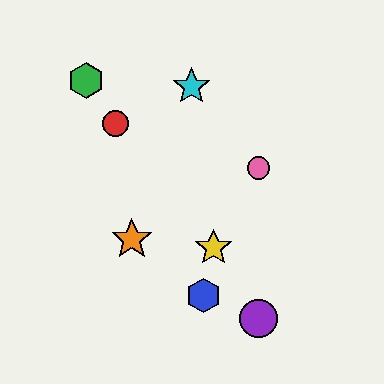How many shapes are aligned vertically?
2 shapes (the purple circle, the pink circle) are aligned vertically.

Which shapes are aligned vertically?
The purple circle, the pink circle are aligned vertically.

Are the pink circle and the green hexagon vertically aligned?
No, the pink circle is at x≈258 and the green hexagon is at x≈86.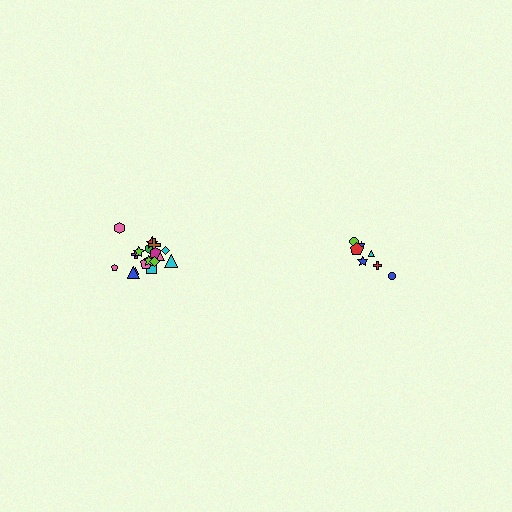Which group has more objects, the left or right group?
The left group.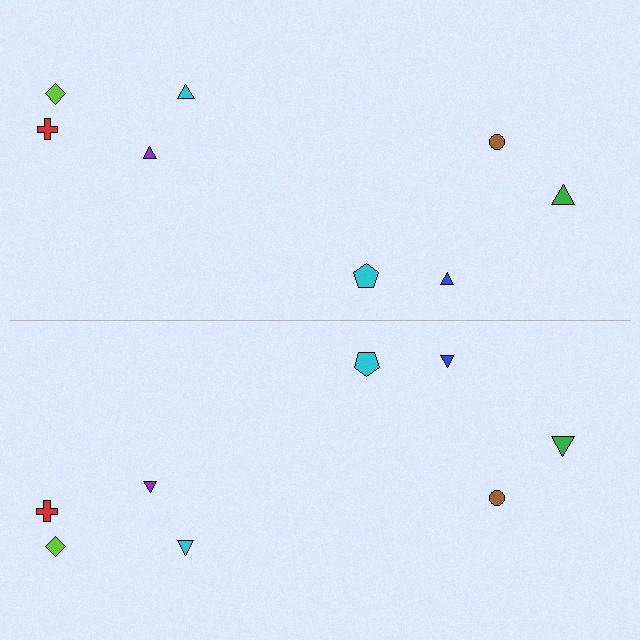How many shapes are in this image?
There are 16 shapes in this image.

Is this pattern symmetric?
Yes, this pattern has bilateral (reflection) symmetry.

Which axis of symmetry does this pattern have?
The pattern has a horizontal axis of symmetry running through the center of the image.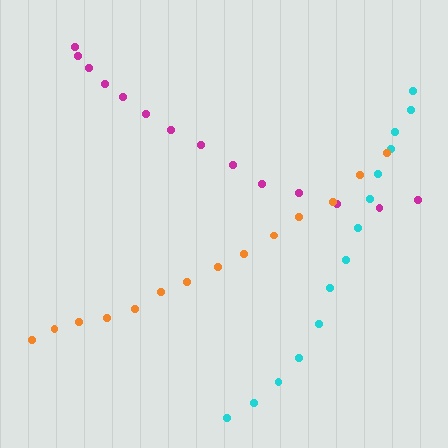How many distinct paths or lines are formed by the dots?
There are 3 distinct paths.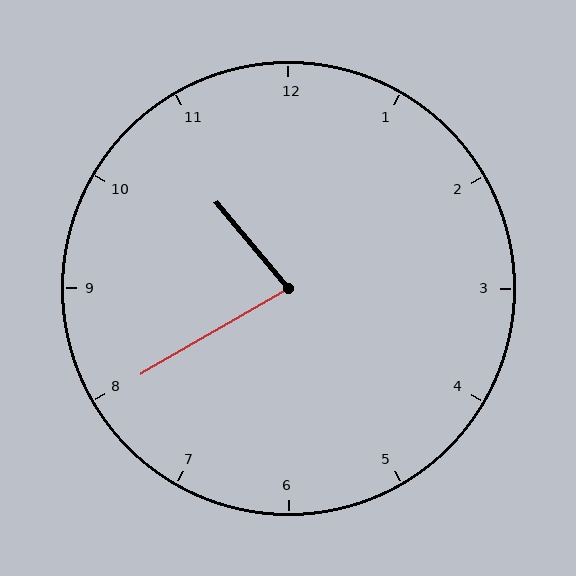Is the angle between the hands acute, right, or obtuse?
It is acute.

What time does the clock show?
10:40.